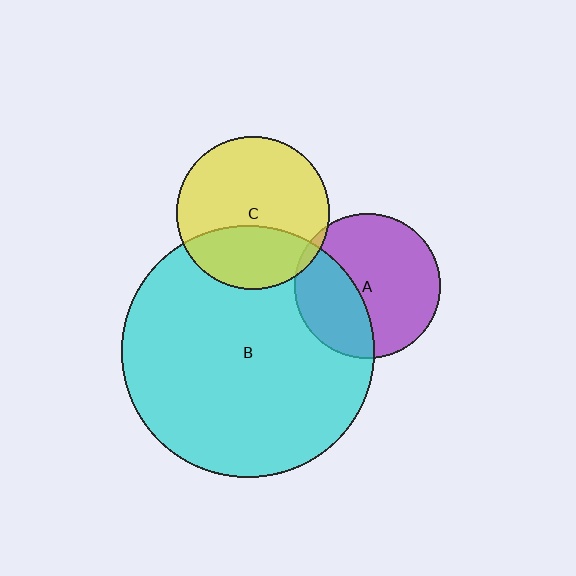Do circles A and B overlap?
Yes.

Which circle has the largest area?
Circle B (cyan).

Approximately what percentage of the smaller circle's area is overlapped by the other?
Approximately 35%.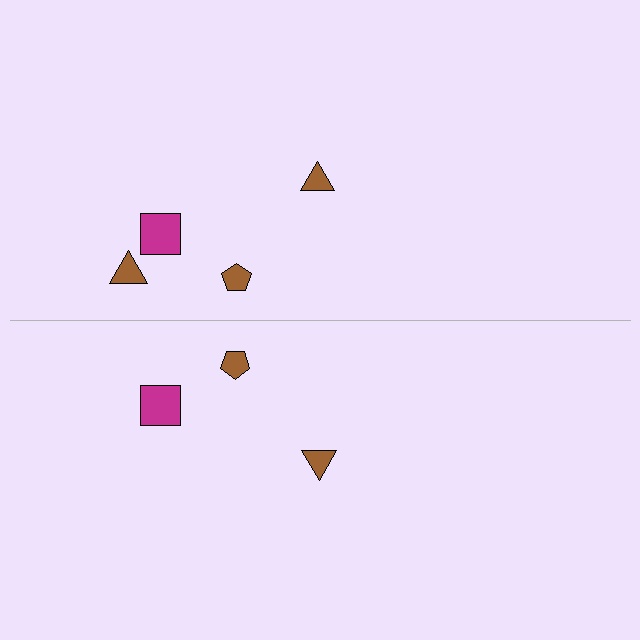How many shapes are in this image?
There are 7 shapes in this image.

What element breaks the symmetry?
A brown triangle is missing from the bottom side.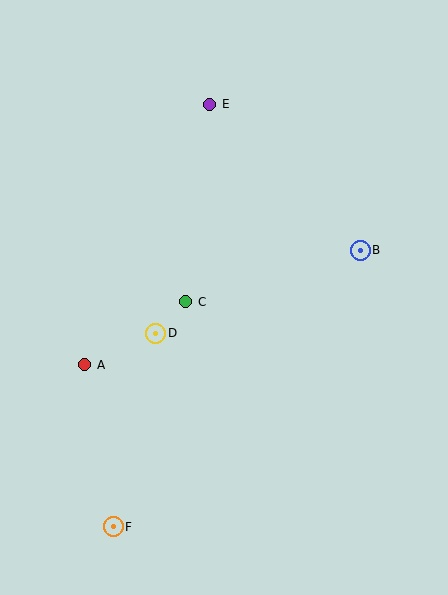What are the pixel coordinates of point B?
Point B is at (360, 250).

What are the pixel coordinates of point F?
Point F is at (113, 527).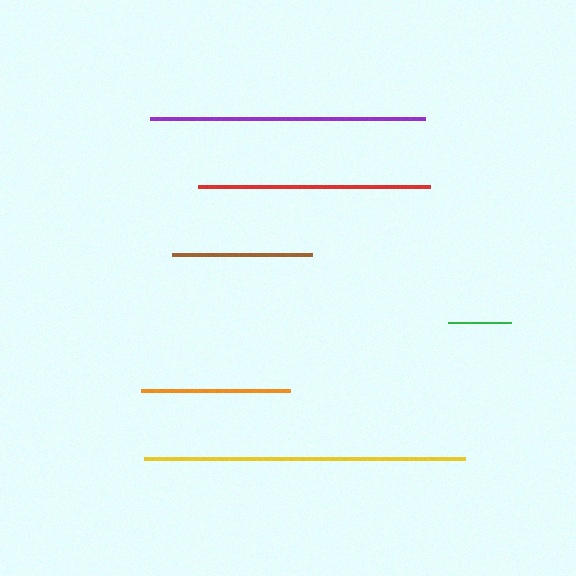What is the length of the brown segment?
The brown segment is approximately 140 pixels long.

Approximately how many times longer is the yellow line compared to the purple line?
The yellow line is approximately 1.2 times the length of the purple line.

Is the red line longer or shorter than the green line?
The red line is longer than the green line.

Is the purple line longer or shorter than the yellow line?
The yellow line is longer than the purple line.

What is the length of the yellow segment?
The yellow segment is approximately 321 pixels long.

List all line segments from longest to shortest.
From longest to shortest: yellow, purple, red, orange, brown, green.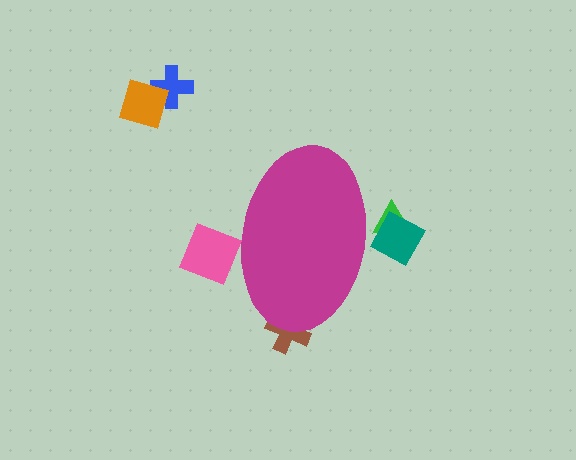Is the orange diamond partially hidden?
No, the orange diamond is fully visible.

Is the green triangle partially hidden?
Yes, the green triangle is partially hidden behind the magenta ellipse.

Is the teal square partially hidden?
Yes, the teal square is partially hidden behind the magenta ellipse.